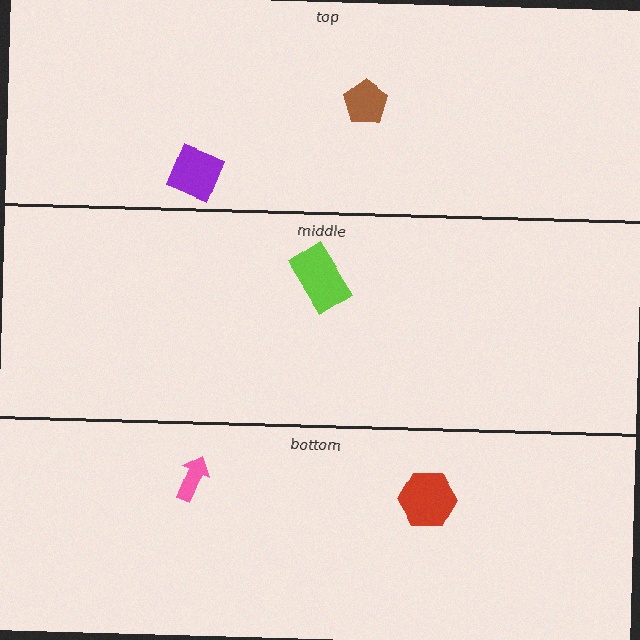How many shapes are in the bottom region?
2.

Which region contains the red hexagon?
The bottom region.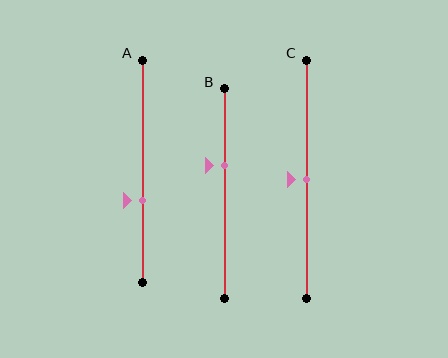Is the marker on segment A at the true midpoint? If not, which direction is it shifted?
No, the marker on segment A is shifted downward by about 13% of the segment length.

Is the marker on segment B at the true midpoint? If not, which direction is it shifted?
No, the marker on segment B is shifted upward by about 14% of the segment length.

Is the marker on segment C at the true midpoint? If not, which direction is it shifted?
Yes, the marker on segment C is at the true midpoint.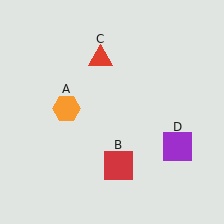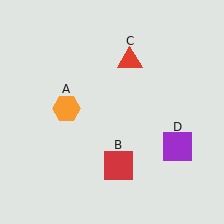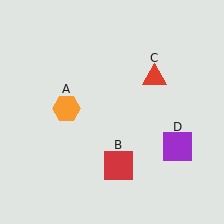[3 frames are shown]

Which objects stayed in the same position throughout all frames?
Orange hexagon (object A) and red square (object B) and purple square (object D) remained stationary.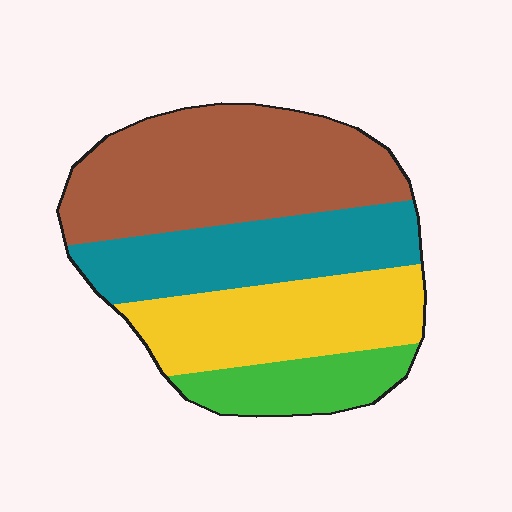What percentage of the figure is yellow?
Yellow covers around 25% of the figure.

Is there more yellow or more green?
Yellow.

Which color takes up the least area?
Green, at roughly 15%.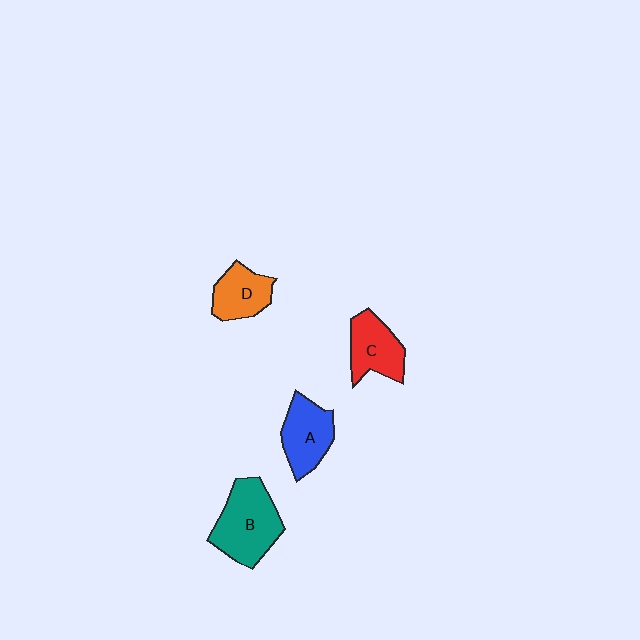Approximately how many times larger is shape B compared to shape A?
Approximately 1.4 times.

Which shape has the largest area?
Shape B (teal).